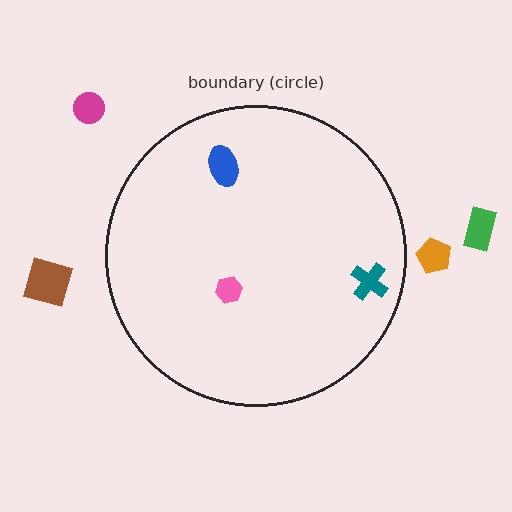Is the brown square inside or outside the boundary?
Outside.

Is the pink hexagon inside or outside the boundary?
Inside.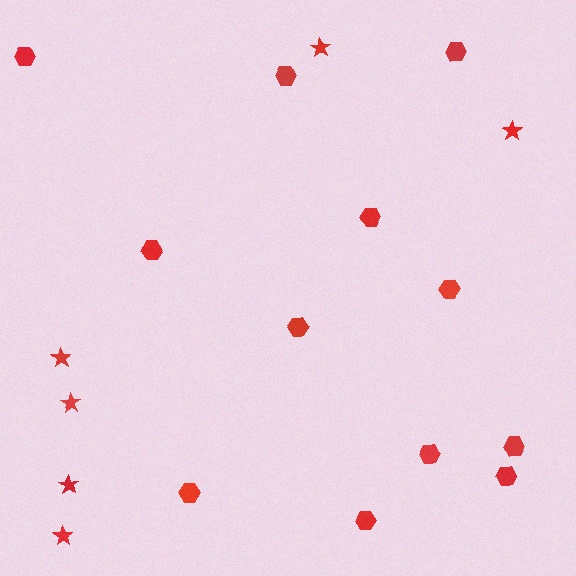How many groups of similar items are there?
There are 2 groups: one group of stars (6) and one group of hexagons (12).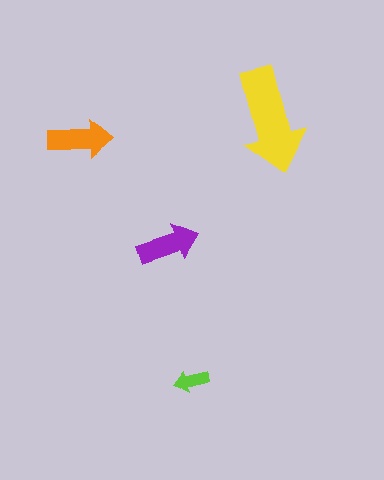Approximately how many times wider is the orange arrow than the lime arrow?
About 2 times wider.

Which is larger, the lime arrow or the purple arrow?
The purple one.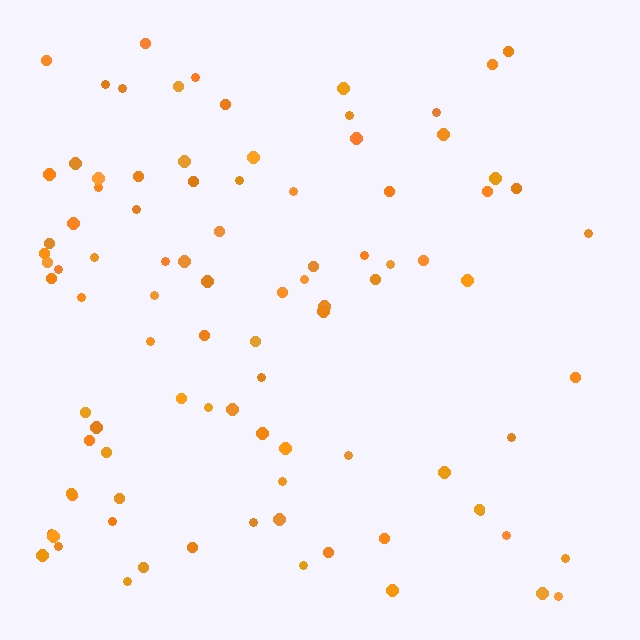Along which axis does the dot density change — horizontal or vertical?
Horizontal.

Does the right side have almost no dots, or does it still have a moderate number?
Still a moderate number, just noticeably fewer than the left.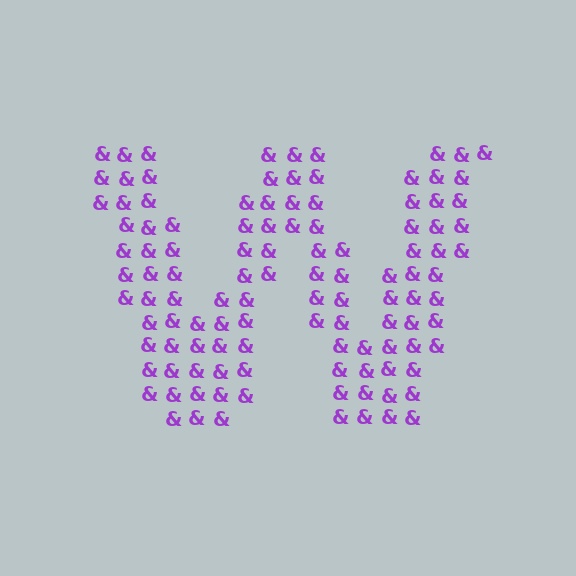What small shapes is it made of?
It is made of small ampersands.